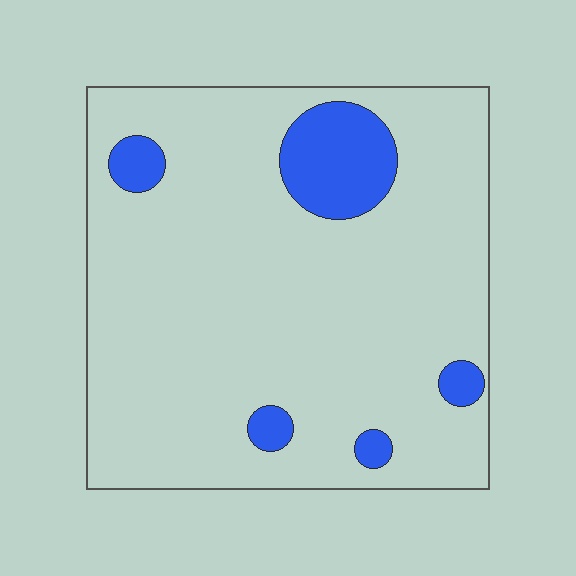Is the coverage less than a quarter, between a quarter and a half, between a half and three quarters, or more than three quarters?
Less than a quarter.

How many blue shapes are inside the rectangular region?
5.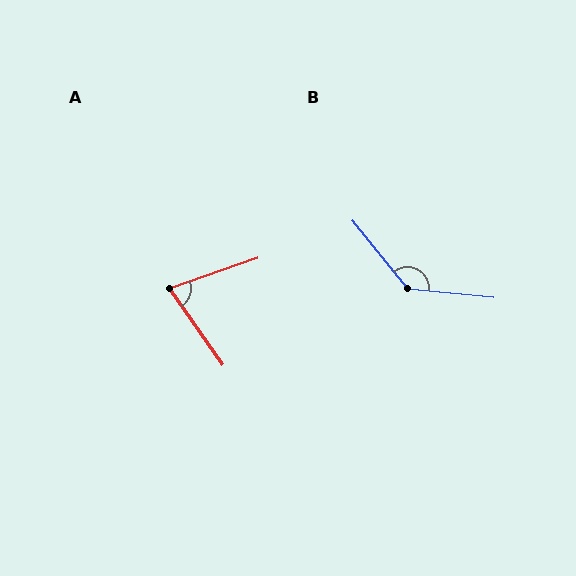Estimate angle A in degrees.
Approximately 74 degrees.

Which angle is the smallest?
A, at approximately 74 degrees.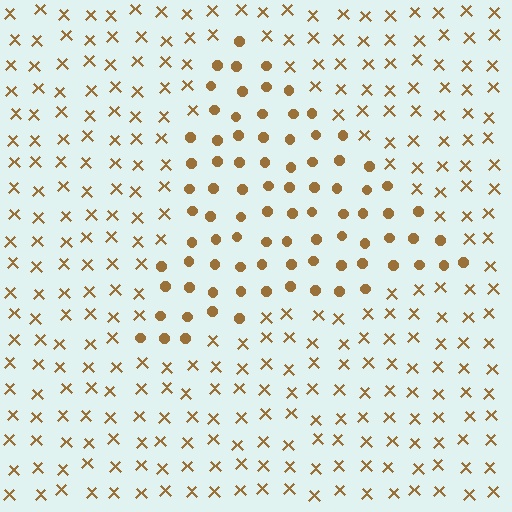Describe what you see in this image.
The image is filled with small brown elements arranged in a uniform grid. A triangle-shaped region contains circles, while the surrounding area contains X marks. The boundary is defined purely by the change in element shape.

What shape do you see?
I see a triangle.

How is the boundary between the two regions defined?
The boundary is defined by a change in element shape: circles inside vs. X marks outside. All elements share the same color and spacing.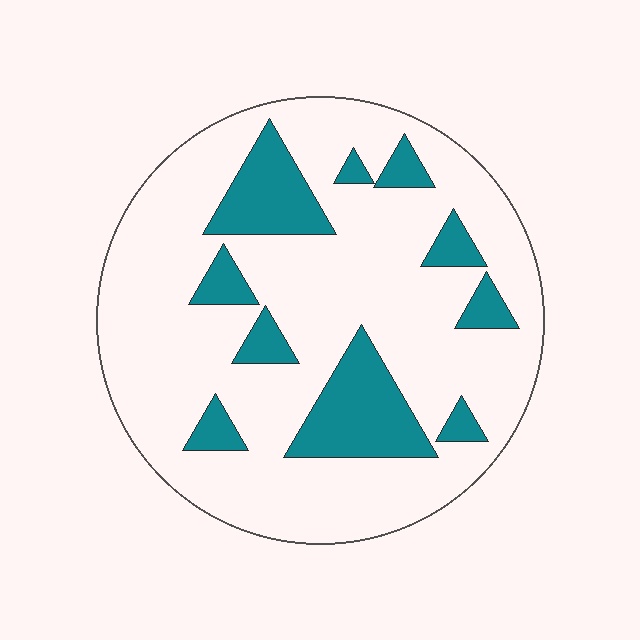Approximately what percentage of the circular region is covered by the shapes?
Approximately 20%.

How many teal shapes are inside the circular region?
10.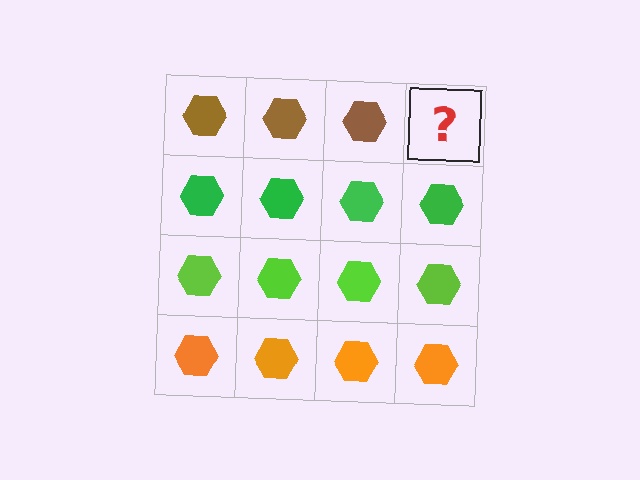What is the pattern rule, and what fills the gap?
The rule is that each row has a consistent color. The gap should be filled with a brown hexagon.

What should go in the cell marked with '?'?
The missing cell should contain a brown hexagon.